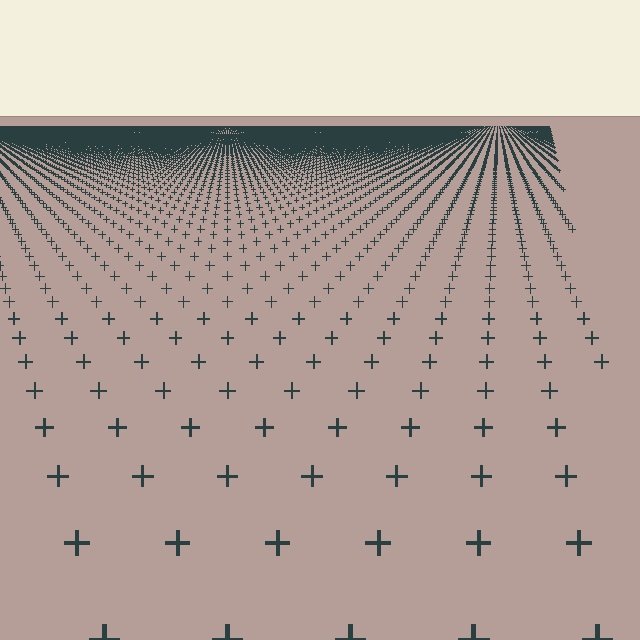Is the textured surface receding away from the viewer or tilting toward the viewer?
The surface is receding away from the viewer. Texture elements get smaller and denser toward the top.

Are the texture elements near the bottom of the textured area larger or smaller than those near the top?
Larger. Near the bottom, elements are closer to the viewer and appear at a bigger on-screen size.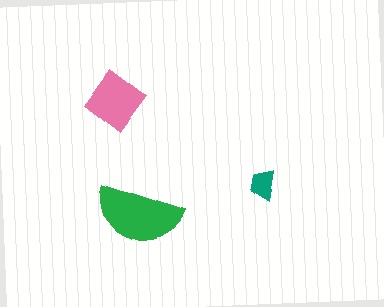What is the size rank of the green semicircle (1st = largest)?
1st.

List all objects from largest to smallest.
The green semicircle, the pink diamond, the teal trapezoid.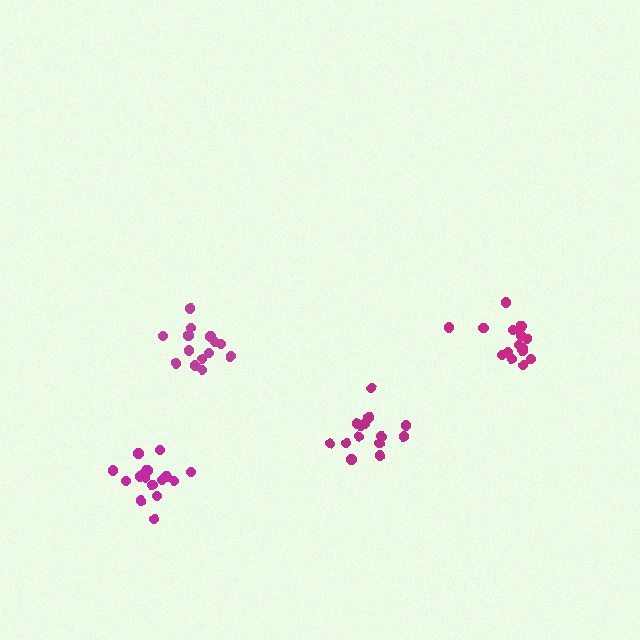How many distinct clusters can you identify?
There are 4 distinct clusters.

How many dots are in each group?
Group 1: 14 dots, Group 2: 14 dots, Group 3: 16 dots, Group 4: 16 dots (60 total).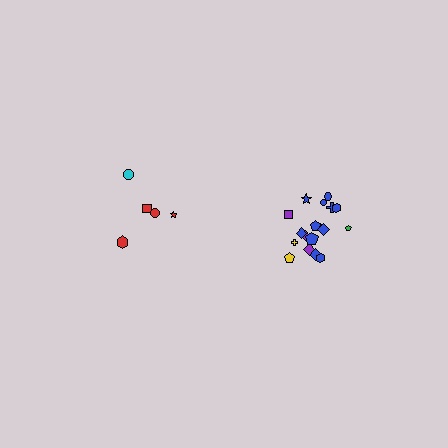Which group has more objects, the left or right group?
The right group.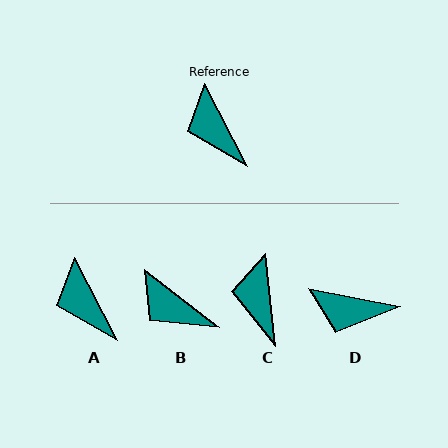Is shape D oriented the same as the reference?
No, it is off by about 52 degrees.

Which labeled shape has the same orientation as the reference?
A.